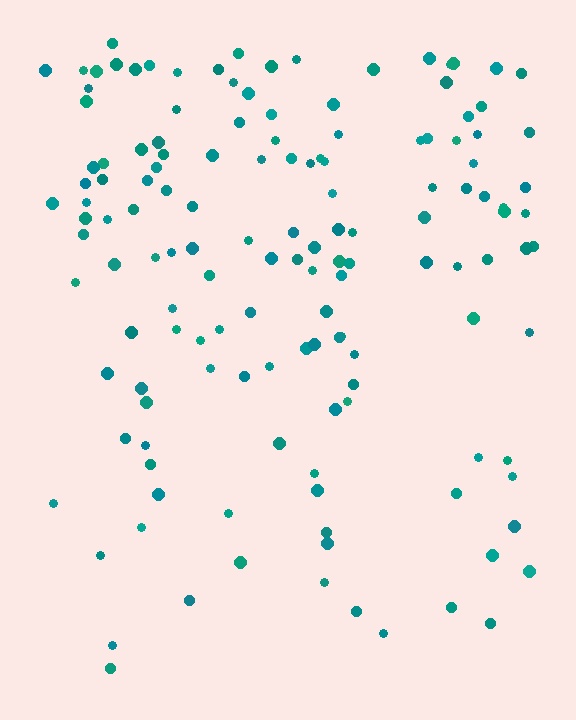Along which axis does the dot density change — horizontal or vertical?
Vertical.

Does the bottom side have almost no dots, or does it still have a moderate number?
Still a moderate number, just noticeably fewer than the top.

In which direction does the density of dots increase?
From bottom to top, with the top side densest.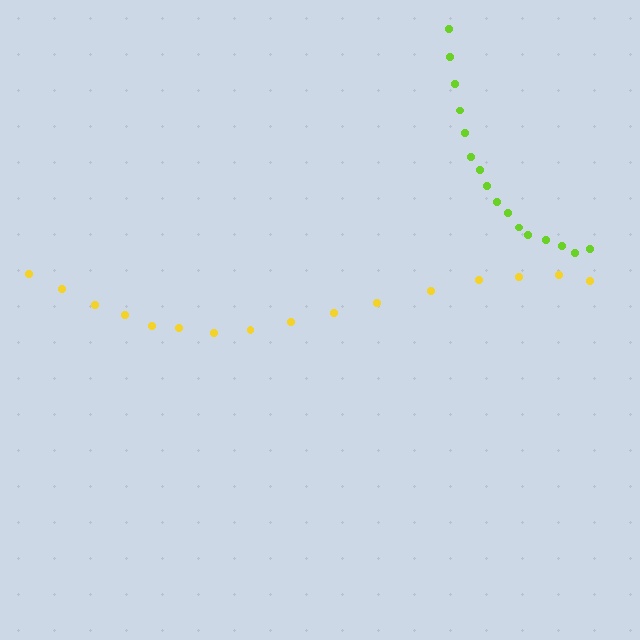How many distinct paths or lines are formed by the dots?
There are 2 distinct paths.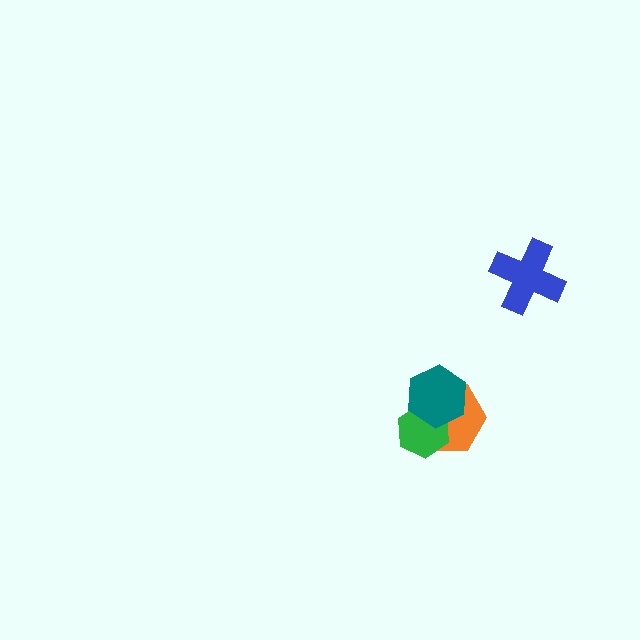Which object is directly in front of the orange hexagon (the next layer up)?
The green hexagon is directly in front of the orange hexagon.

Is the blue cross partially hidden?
No, no other shape covers it.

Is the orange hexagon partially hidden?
Yes, it is partially covered by another shape.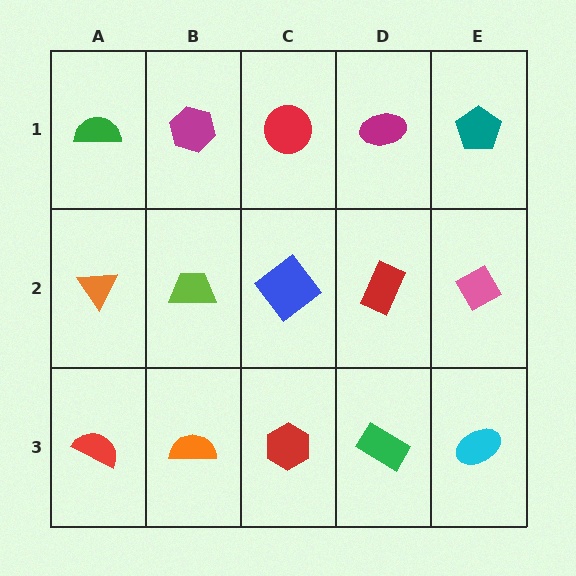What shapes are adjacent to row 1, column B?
A lime trapezoid (row 2, column B), a green semicircle (row 1, column A), a red circle (row 1, column C).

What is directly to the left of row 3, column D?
A red hexagon.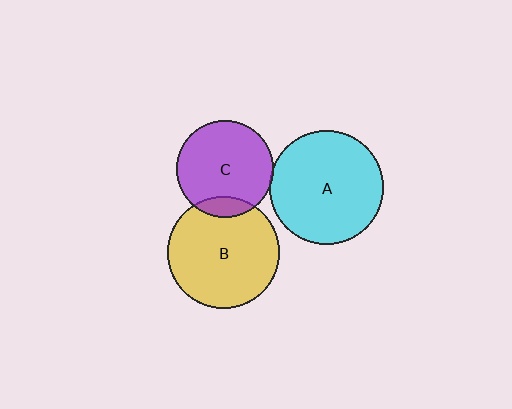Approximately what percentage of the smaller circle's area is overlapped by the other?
Approximately 10%.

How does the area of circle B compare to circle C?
Approximately 1.3 times.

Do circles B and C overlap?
Yes.